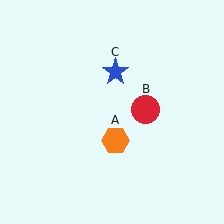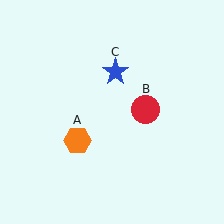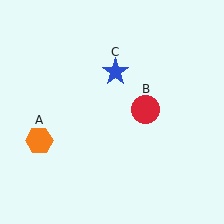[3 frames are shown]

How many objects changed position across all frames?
1 object changed position: orange hexagon (object A).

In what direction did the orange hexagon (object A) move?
The orange hexagon (object A) moved left.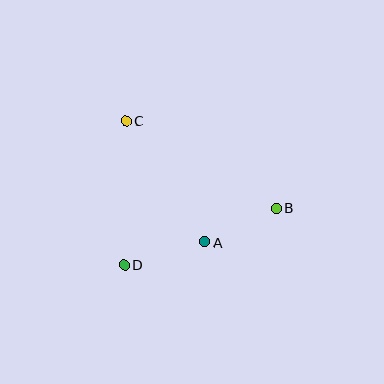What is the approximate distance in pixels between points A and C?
The distance between A and C is approximately 145 pixels.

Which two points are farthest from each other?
Points B and C are farthest from each other.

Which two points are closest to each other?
Points A and B are closest to each other.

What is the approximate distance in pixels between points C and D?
The distance between C and D is approximately 144 pixels.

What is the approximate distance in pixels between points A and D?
The distance between A and D is approximately 83 pixels.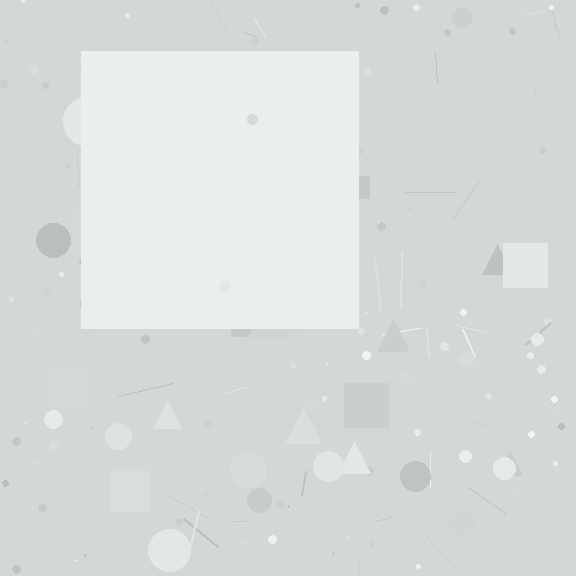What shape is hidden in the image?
A square is hidden in the image.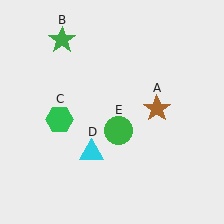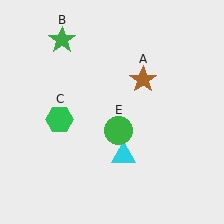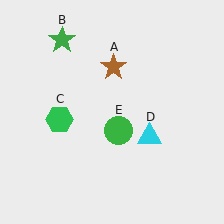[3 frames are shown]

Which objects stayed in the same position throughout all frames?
Green star (object B) and green hexagon (object C) and green circle (object E) remained stationary.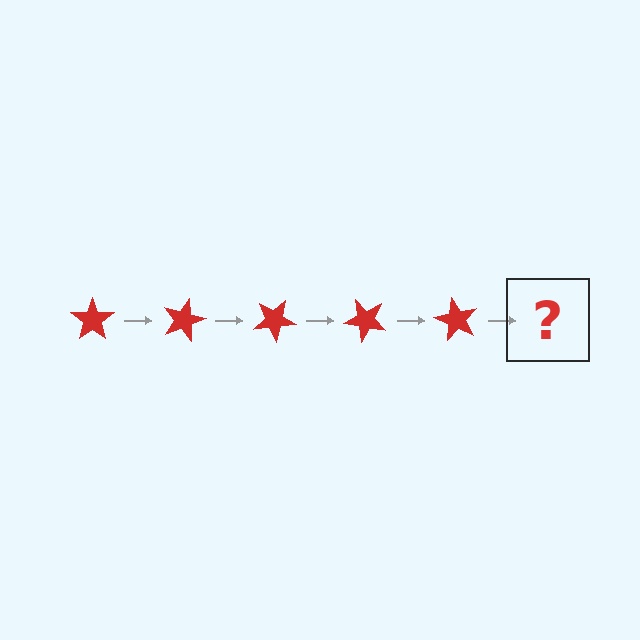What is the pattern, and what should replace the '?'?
The pattern is that the star rotates 15 degrees each step. The '?' should be a red star rotated 75 degrees.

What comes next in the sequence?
The next element should be a red star rotated 75 degrees.